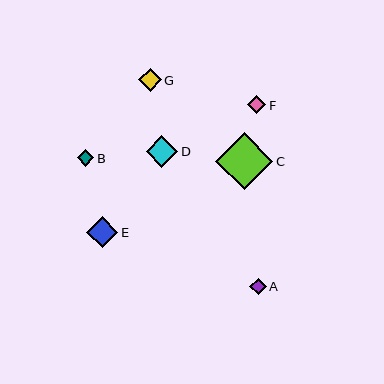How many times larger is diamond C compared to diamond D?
Diamond C is approximately 1.8 times the size of diamond D.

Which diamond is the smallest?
Diamond B is the smallest with a size of approximately 16 pixels.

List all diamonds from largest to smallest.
From largest to smallest: C, D, E, G, F, A, B.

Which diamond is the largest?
Diamond C is the largest with a size of approximately 57 pixels.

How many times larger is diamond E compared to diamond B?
Diamond E is approximately 1.9 times the size of diamond B.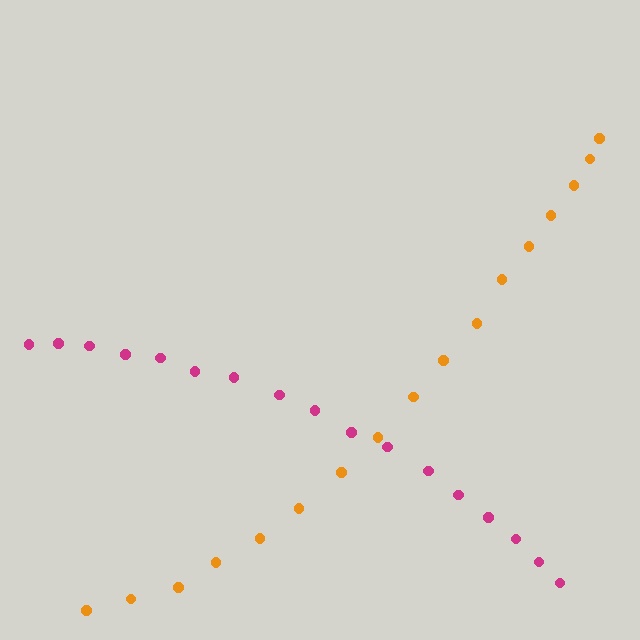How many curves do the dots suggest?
There are 2 distinct paths.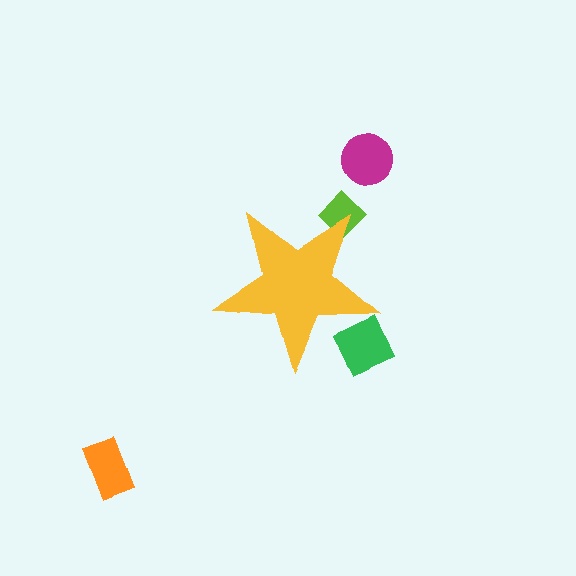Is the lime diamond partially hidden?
Yes, the lime diamond is partially hidden behind the yellow star.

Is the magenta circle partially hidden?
No, the magenta circle is fully visible.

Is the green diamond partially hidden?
Yes, the green diamond is partially hidden behind the yellow star.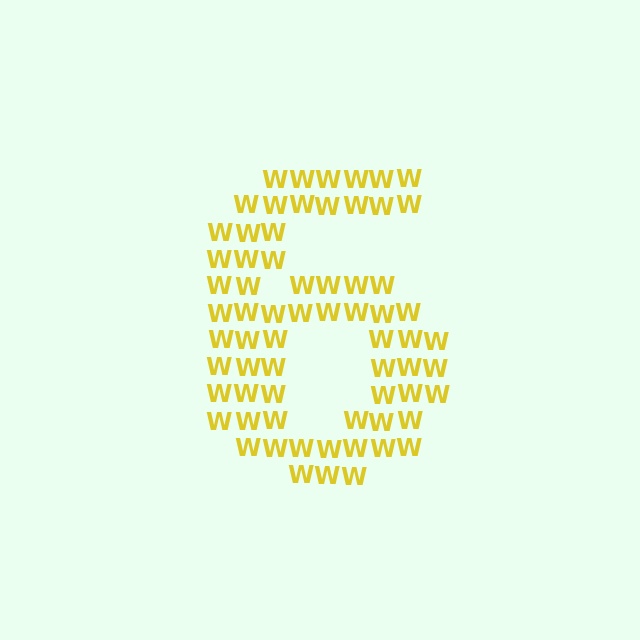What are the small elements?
The small elements are letter W's.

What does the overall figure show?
The overall figure shows the digit 6.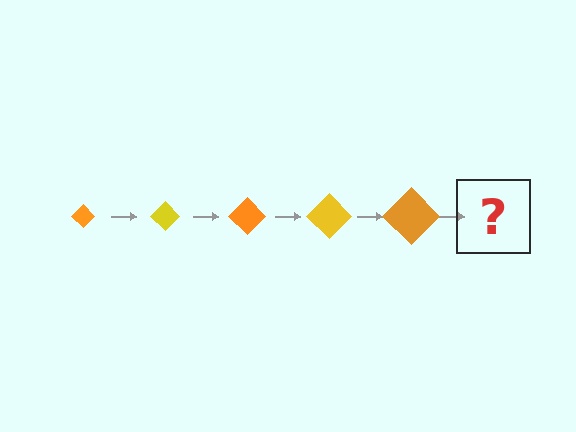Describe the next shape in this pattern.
It should be a yellow diamond, larger than the previous one.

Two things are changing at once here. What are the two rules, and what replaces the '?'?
The two rules are that the diamond grows larger each step and the color cycles through orange and yellow. The '?' should be a yellow diamond, larger than the previous one.